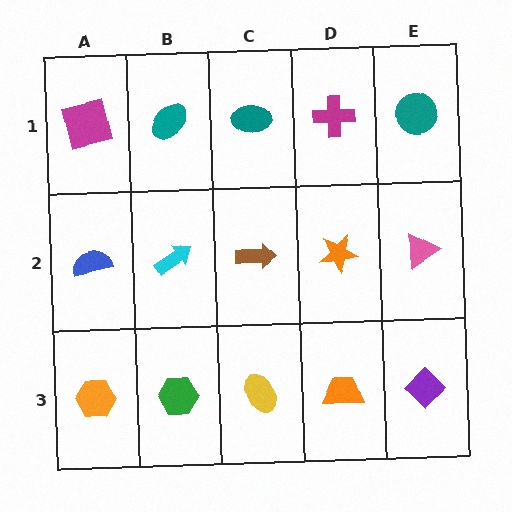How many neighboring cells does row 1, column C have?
3.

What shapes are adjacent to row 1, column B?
A cyan arrow (row 2, column B), a magenta square (row 1, column A), a teal ellipse (row 1, column C).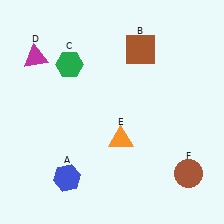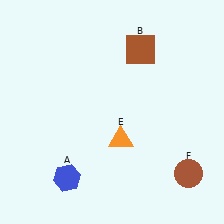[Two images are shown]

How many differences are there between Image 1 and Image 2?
There are 2 differences between the two images.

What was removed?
The magenta triangle (D), the green hexagon (C) were removed in Image 2.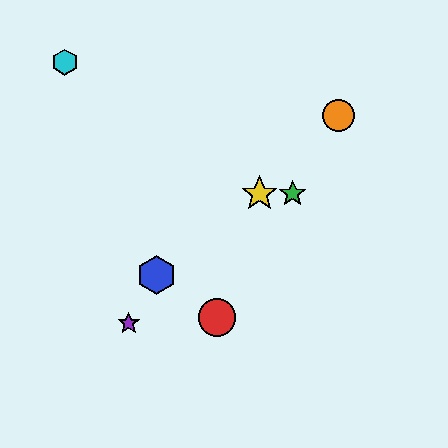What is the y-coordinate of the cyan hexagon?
The cyan hexagon is at y≈62.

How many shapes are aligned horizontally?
2 shapes (the green star, the yellow star) are aligned horizontally.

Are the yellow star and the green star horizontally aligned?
Yes, both are at y≈194.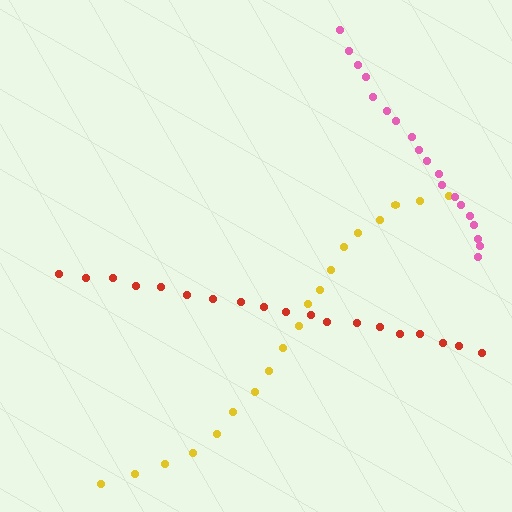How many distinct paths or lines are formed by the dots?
There are 3 distinct paths.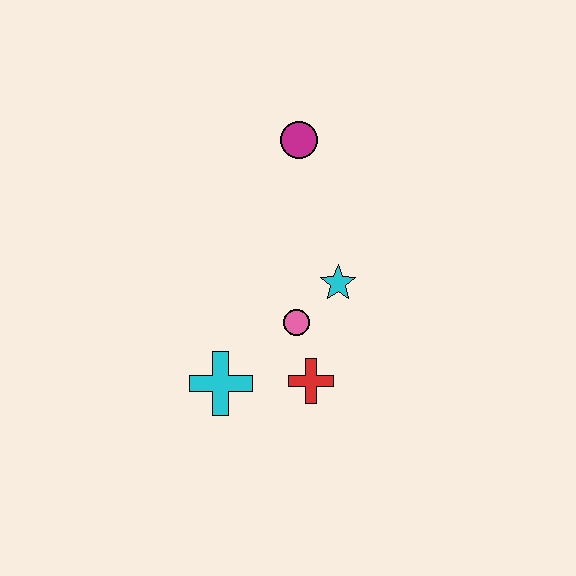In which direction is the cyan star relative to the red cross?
The cyan star is above the red cross.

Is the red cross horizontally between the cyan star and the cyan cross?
Yes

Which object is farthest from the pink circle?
The magenta circle is farthest from the pink circle.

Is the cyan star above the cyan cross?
Yes